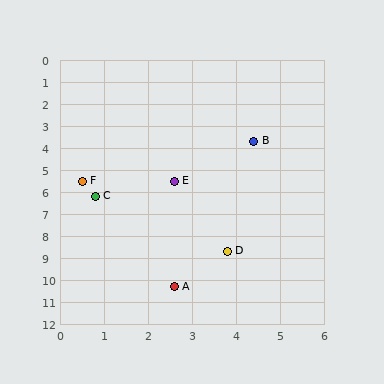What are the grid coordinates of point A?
Point A is at approximately (2.6, 10.3).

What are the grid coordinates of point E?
Point E is at approximately (2.6, 5.5).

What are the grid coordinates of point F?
Point F is at approximately (0.5, 5.5).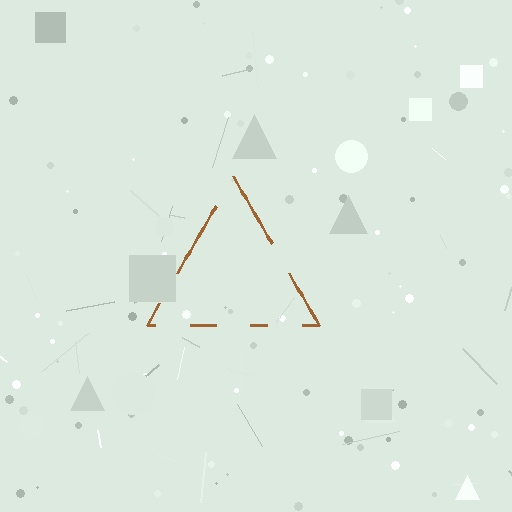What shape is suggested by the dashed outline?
The dashed outline suggests a triangle.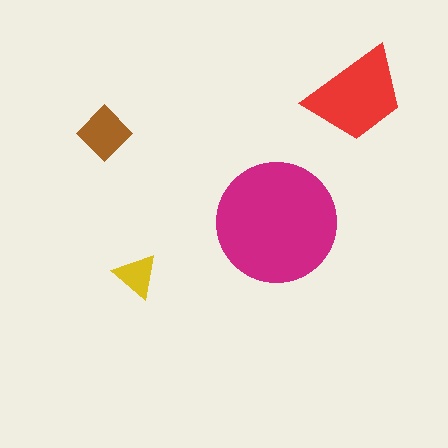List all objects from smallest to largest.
The yellow triangle, the brown diamond, the red trapezoid, the magenta circle.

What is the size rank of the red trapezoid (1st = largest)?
2nd.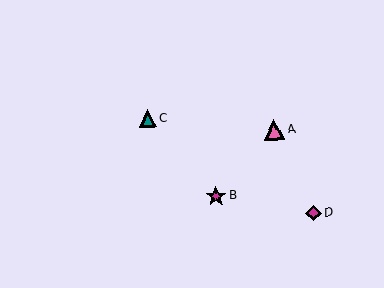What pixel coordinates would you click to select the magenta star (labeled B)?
Click at (216, 196) to select the magenta star B.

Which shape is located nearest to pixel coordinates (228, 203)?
The magenta star (labeled B) at (216, 196) is nearest to that location.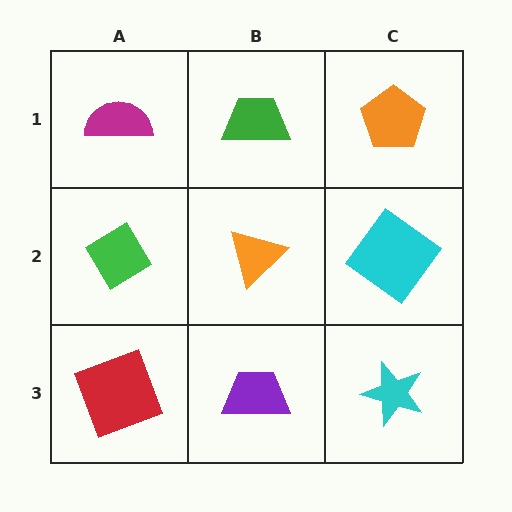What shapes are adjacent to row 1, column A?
A green diamond (row 2, column A), a green trapezoid (row 1, column B).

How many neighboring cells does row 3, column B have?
3.